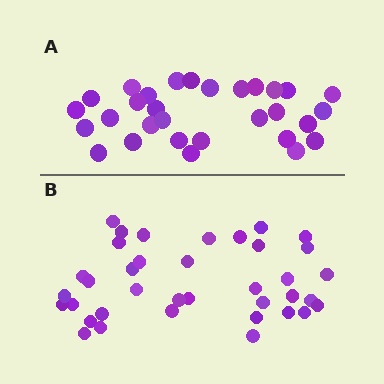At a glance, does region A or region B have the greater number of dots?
Region B (the bottom region) has more dots.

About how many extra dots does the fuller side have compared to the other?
Region B has roughly 8 or so more dots than region A.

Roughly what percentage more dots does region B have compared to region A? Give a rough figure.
About 25% more.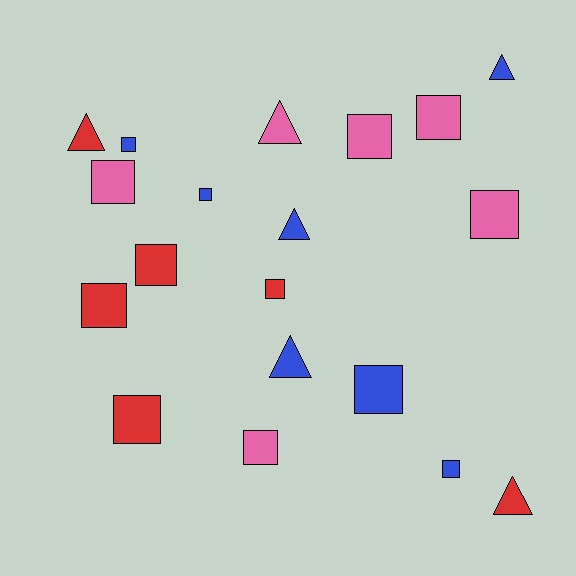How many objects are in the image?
There are 19 objects.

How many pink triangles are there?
There is 1 pink triangle.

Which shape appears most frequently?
Square, with 13 objects.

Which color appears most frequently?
Blue, with 7 objects.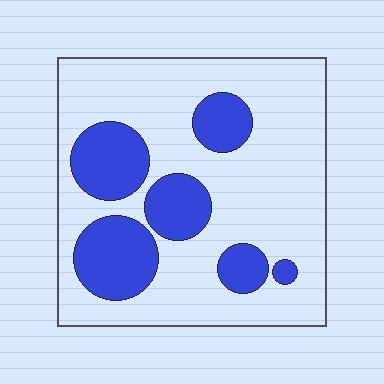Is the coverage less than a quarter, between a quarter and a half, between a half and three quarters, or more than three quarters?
Between a quarter and a half.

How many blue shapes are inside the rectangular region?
6.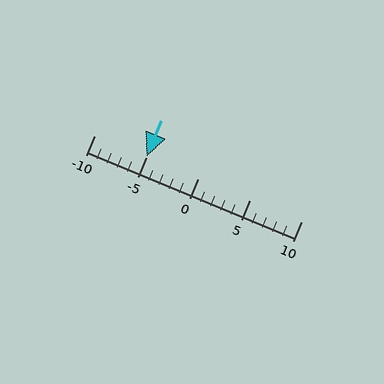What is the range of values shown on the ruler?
The ruler shows values from -10 to 10.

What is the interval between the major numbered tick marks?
The major tick marks are spaced 5 units apart.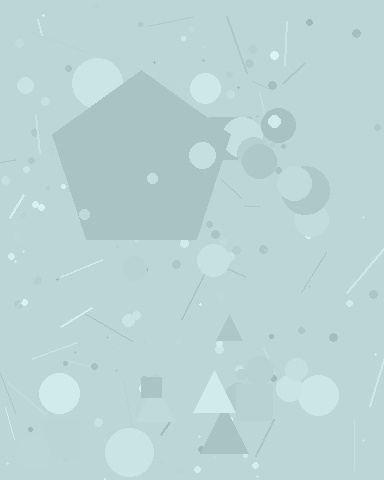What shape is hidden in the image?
A pentagon is hidden in the image.